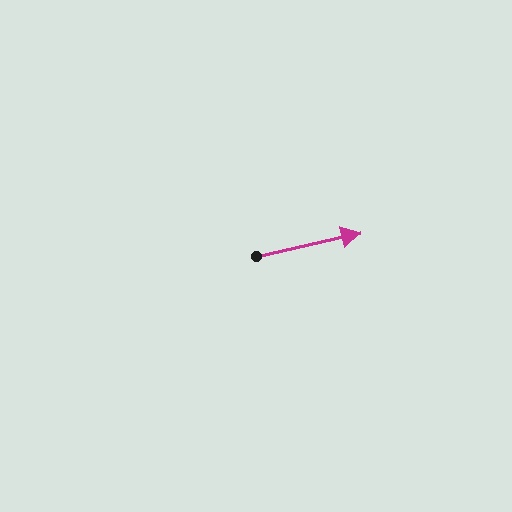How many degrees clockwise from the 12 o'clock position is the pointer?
Approximately 77 degrees.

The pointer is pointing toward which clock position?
Roughly 3 o'clock.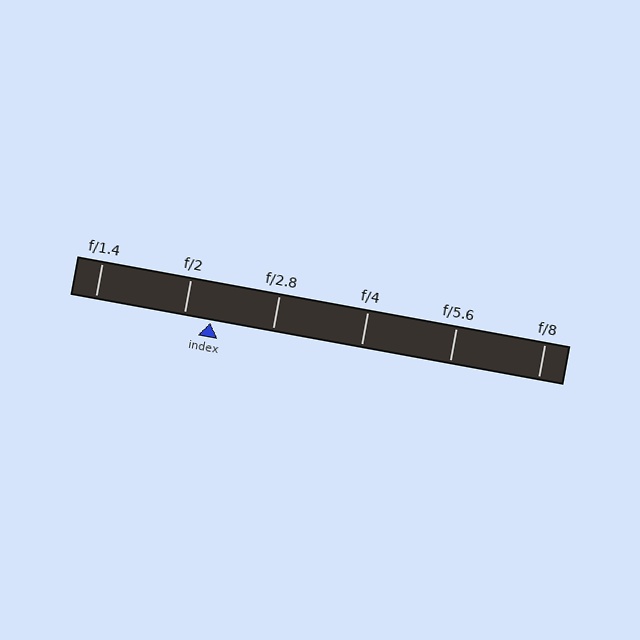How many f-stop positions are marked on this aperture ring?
There are 6 f-stop positions marked.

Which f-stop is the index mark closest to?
The index mark is closest to f/2.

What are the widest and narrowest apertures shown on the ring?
The widest aperture shown is f/1.4 and the narrowest is f/8.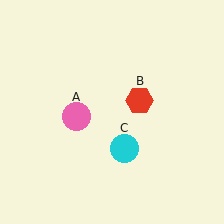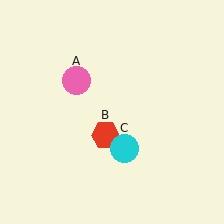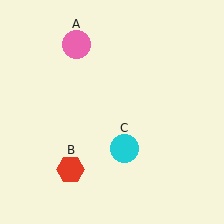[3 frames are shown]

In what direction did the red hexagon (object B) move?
The red hexagon (object B) moved down and to the left.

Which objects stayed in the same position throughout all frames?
Cyan circle (object C) remained stationary.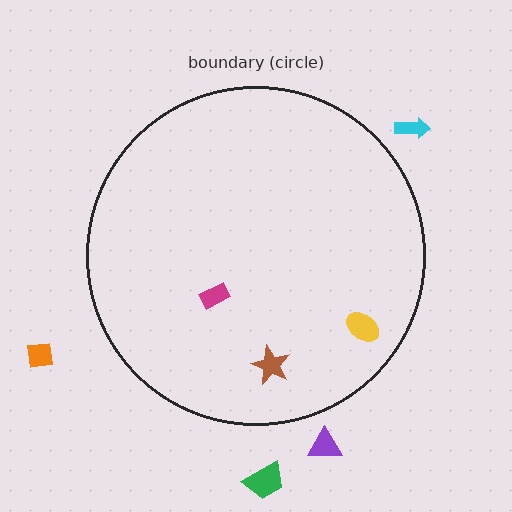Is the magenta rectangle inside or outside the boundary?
Inside.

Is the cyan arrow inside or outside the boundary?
Outside.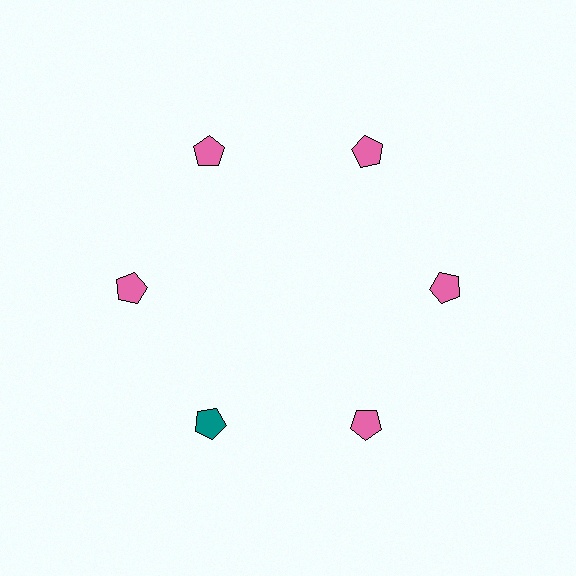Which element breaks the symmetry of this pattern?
The teal pentagon at roughly the 7 o'clock position breaks the symmetry. All other shapes are pink pentagons.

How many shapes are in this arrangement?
There are 6 shapes arranged in a ring pattern.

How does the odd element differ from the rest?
It has a different color: teal instead of pink.